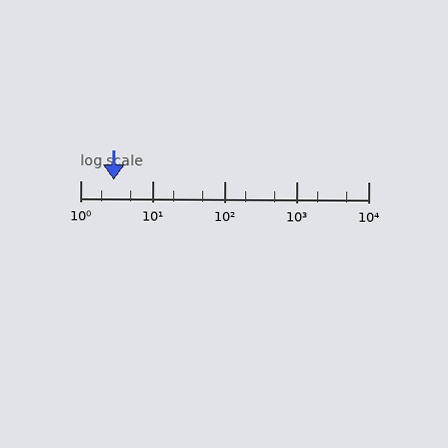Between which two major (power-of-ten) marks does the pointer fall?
The pointer is between 1 and 10.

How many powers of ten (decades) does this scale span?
The scale spans 4 decades, from 1 to 10000.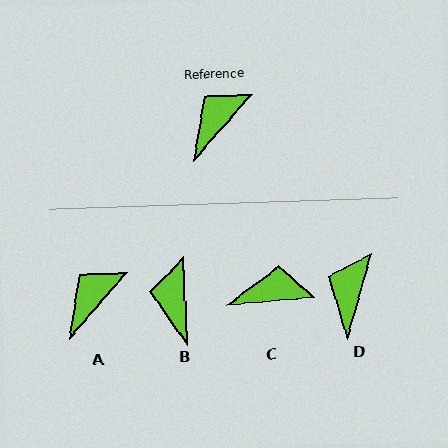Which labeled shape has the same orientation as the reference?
A.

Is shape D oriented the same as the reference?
No, it is off by about 25 degrees.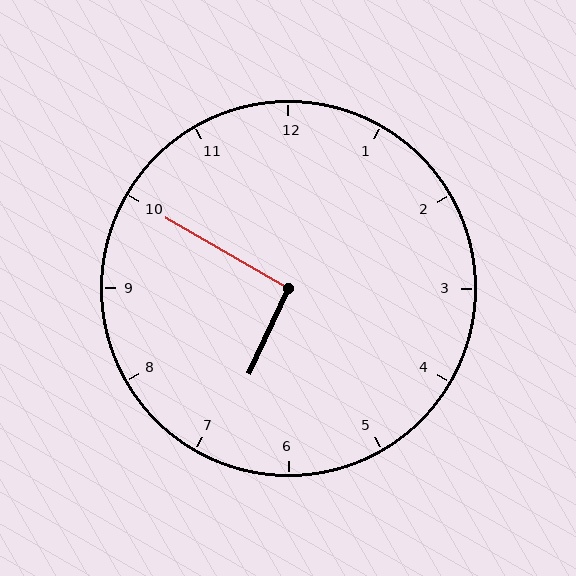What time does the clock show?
6:50.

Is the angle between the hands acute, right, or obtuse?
It is right.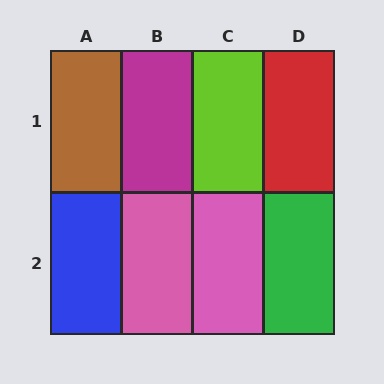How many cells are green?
1 cell is green.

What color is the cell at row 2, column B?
Pink.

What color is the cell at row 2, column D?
Green.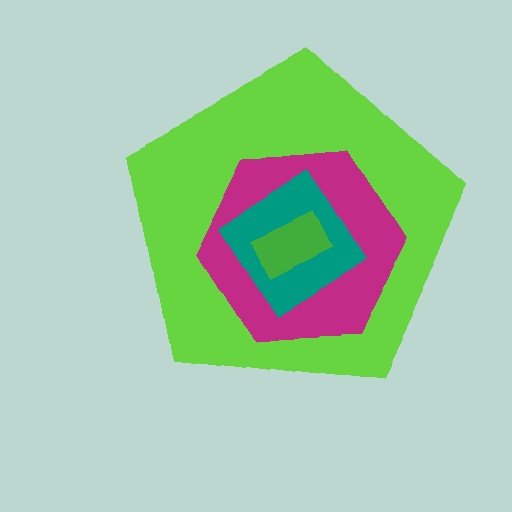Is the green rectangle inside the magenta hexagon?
Yes.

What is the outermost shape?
The lime pentagon.